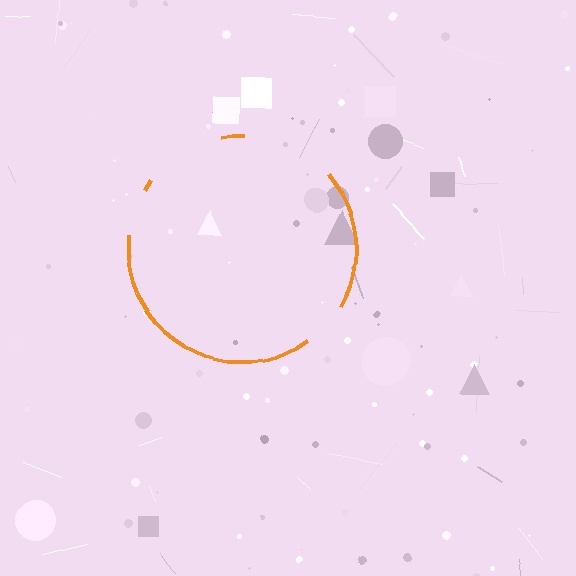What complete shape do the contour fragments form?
The contour fragments form a circle.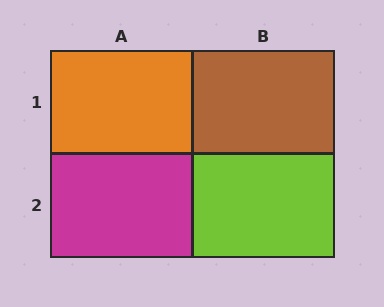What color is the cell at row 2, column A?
Magenta.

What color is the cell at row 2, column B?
Lime.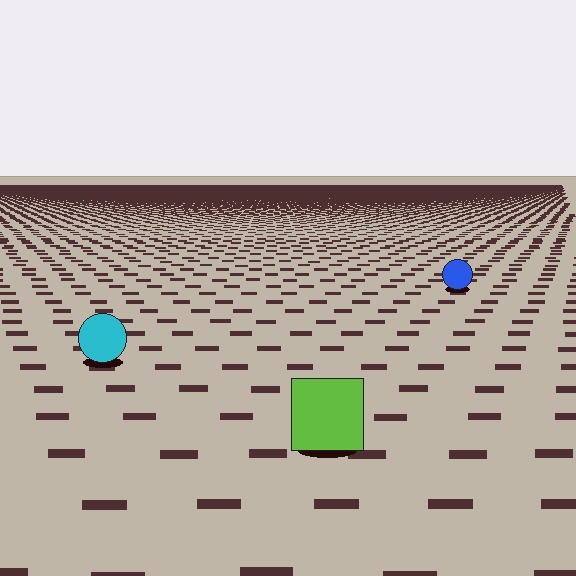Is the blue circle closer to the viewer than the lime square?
No. The lime square is closer — you can tell from the texture gradient: the ground texture is coarser near it.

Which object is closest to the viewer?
The lime square is closest. The texture marks near it are larger and more spread out.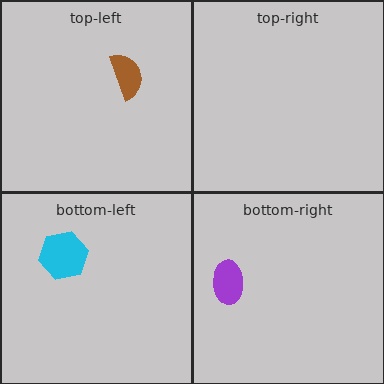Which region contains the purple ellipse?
The bottom-right region.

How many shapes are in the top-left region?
1.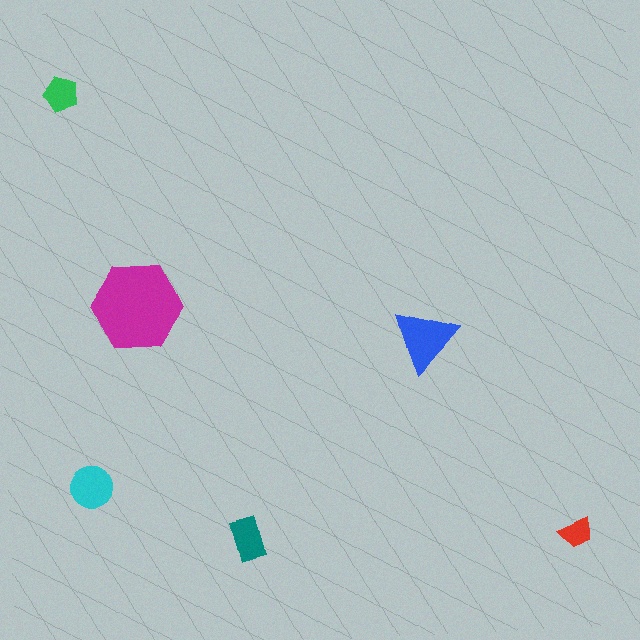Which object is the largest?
The magenta hexagon.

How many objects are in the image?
There are 6 objects in the image.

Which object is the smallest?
The red trapezoid.